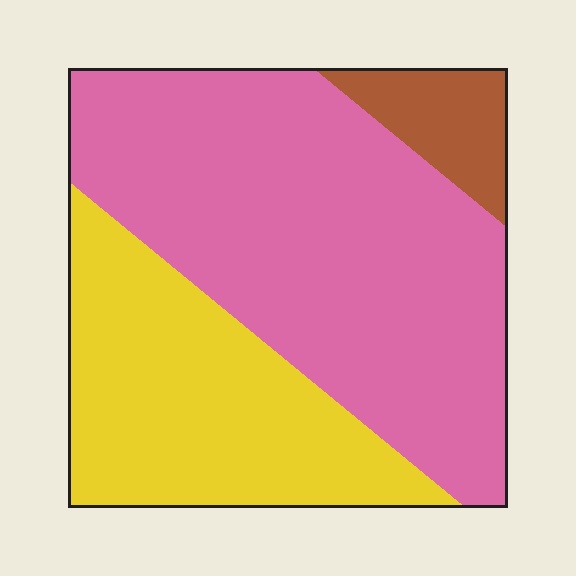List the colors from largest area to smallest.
From largest to smallest: pink, yellow, brown.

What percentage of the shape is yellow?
Yellow takes up about one third (1/3) of the shape.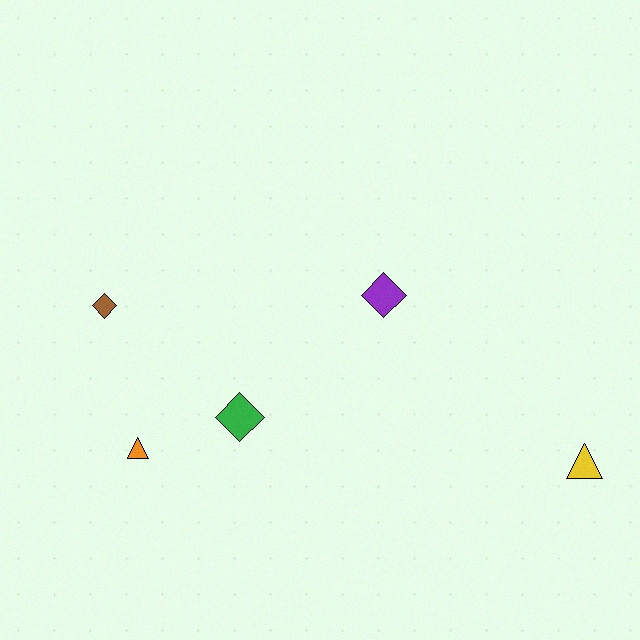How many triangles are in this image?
There are 2 triangles.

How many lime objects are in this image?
There are no lime objects.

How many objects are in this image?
There are 5 objects.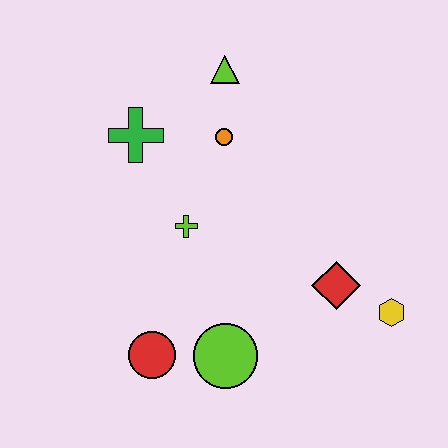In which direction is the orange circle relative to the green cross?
The orange circle is to the right of the green cross.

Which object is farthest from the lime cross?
The yellow hexagon is farthest from the lime cross.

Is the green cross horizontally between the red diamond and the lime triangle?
No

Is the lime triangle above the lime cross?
Yes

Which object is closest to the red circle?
The lime circle is closest to the red circle.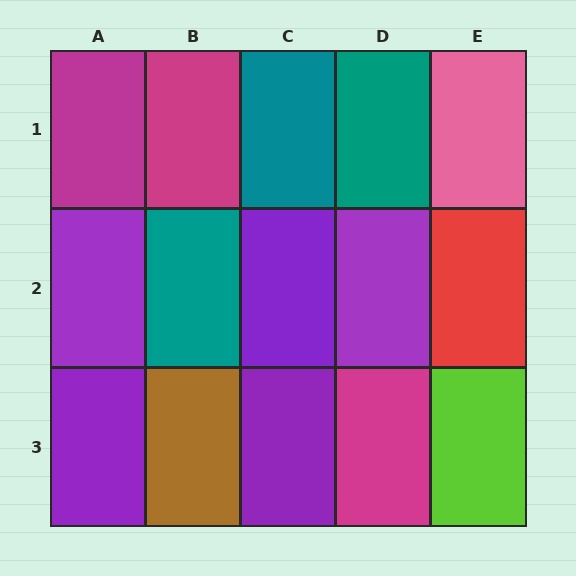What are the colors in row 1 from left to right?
Magenta, magenta, teal, teal, pink.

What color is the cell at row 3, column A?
Purple.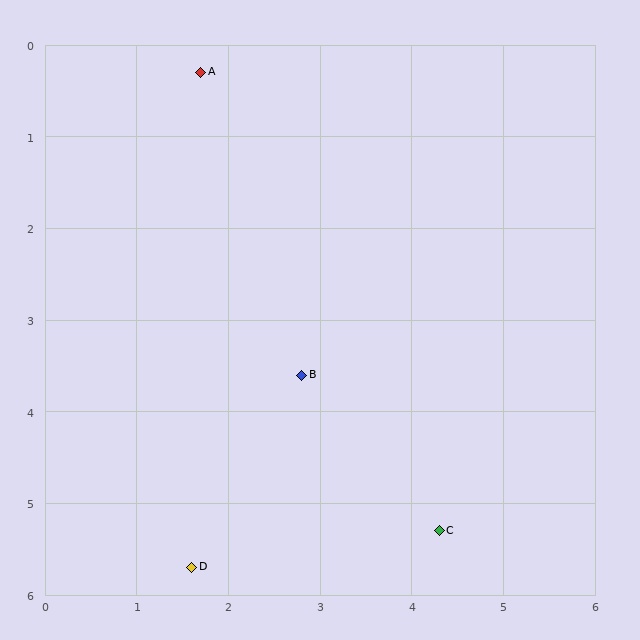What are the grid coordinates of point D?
Point D is at approximately (1.6, 5.7).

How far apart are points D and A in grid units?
Points D and A are about 5.4 grid units apart.